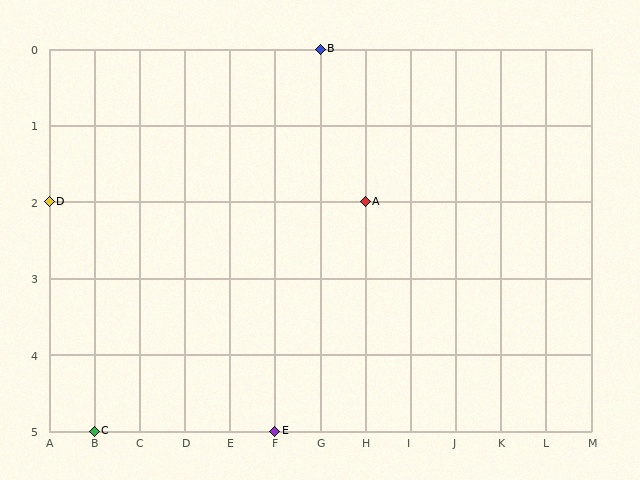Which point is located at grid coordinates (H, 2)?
Point A is at (H, 2).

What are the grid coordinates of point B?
Point B is at grid coordinates (G, 0).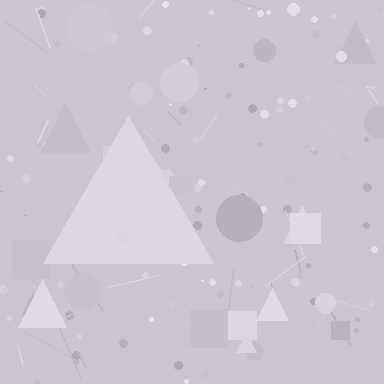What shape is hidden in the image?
A triangle is hidden in the image.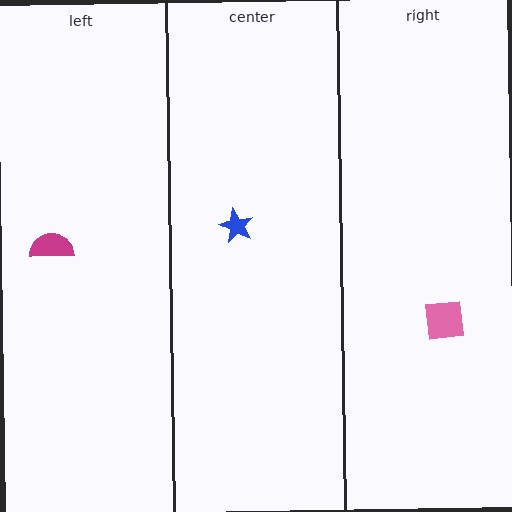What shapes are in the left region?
The magenta semicircle.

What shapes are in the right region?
The pink square.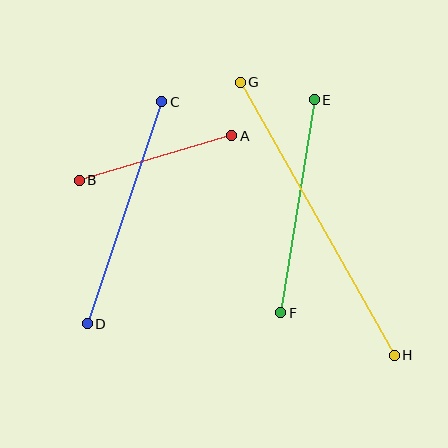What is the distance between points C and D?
The distance is approximately 234 pixels.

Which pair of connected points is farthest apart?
Points G and H are farthest apart.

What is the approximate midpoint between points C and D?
The midpoint is at approximately (125, 213) pixels.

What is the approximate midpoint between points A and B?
The midpoint is at approximately (155, 158) pixels.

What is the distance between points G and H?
The distance is approximately 313 pixels.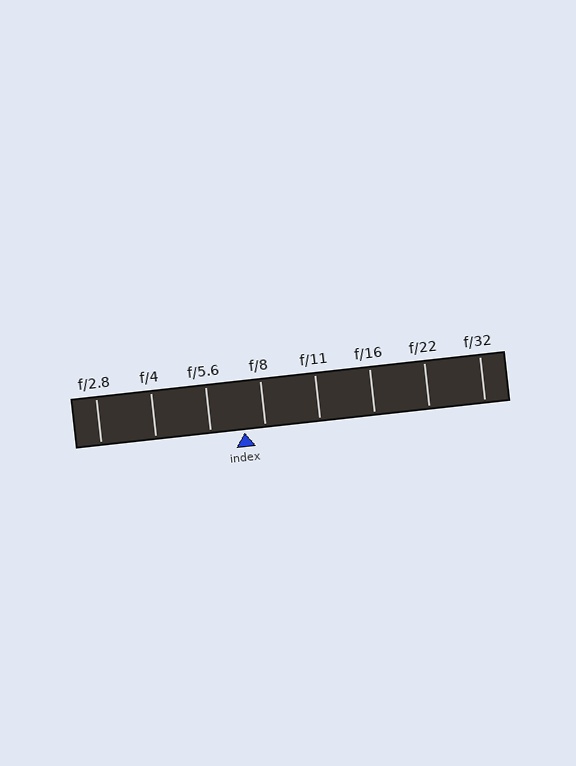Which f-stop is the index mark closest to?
The index mark is closest to f/8.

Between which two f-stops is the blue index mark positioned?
The index mark is between f/5.6 and f/8.